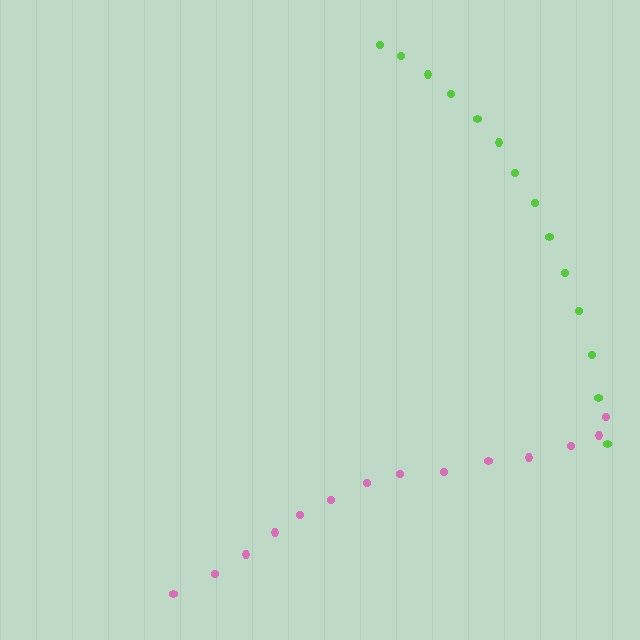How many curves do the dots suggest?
There are 2 distinct paths.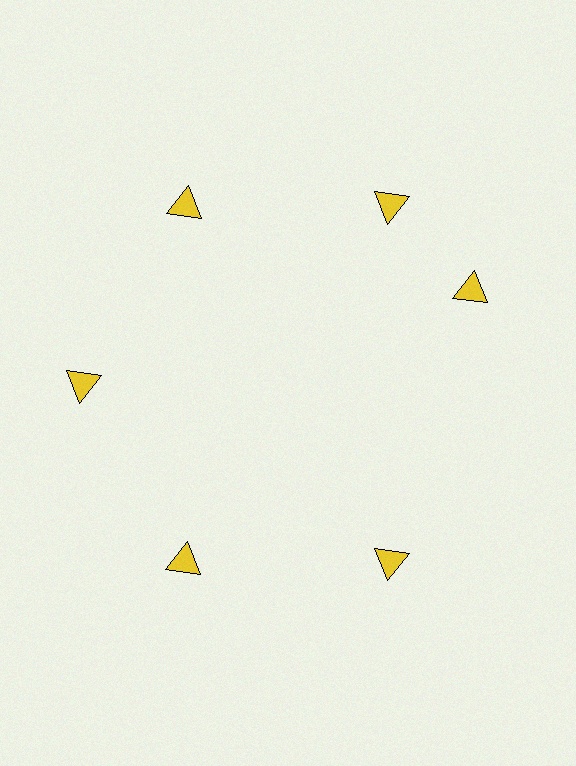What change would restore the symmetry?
The symmetry would be restored by rotating it back into even spacing with its neighbors so that all 6 triangles sit at equal angles and equal distance from the center.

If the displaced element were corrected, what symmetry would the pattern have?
It would have 6-fold rotational symmetry — the pattern would map onto itself every 60 degrees.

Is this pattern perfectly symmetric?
No. The 6 yellow triangles are arranged in a ring, but one element near the 3 o'clock position is rotated out of alignment along the ring, breaking the 6-fold rotational symmetry.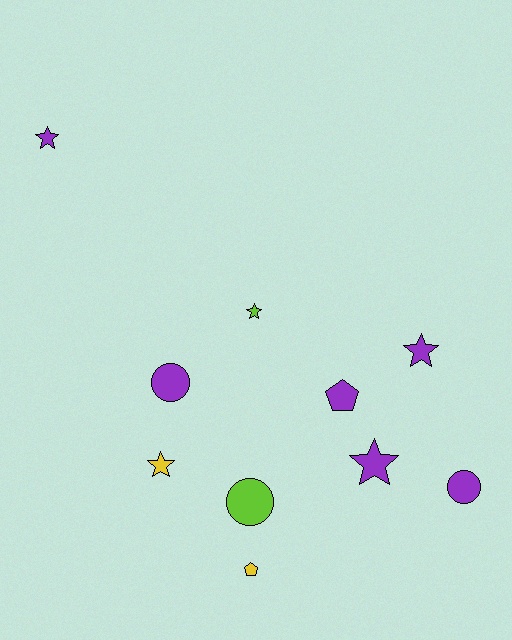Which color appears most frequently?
Purple, with 6 objects.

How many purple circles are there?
There are 2 purple circles.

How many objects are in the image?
There are 10 objects.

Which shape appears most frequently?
Star, with 5 objects.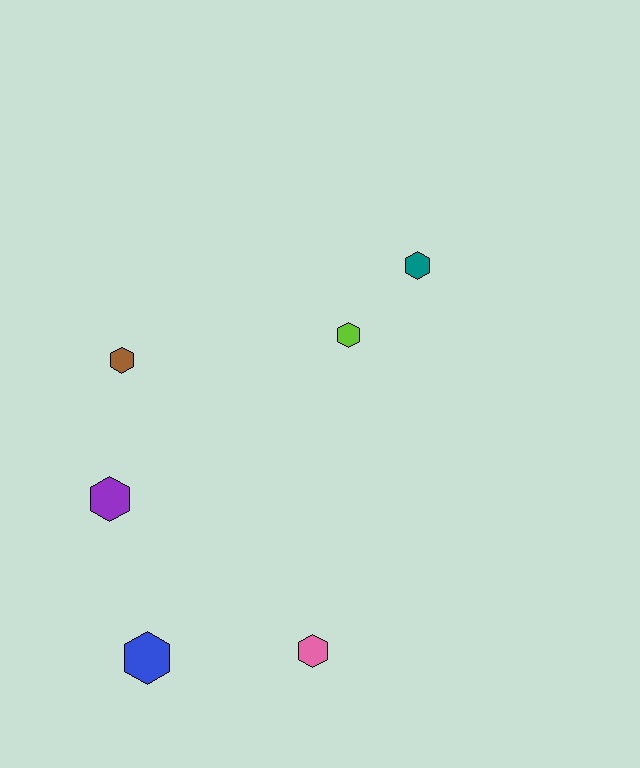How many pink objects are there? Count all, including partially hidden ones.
There is 1 pink object.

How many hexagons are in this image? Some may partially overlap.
There are 6 hexagons.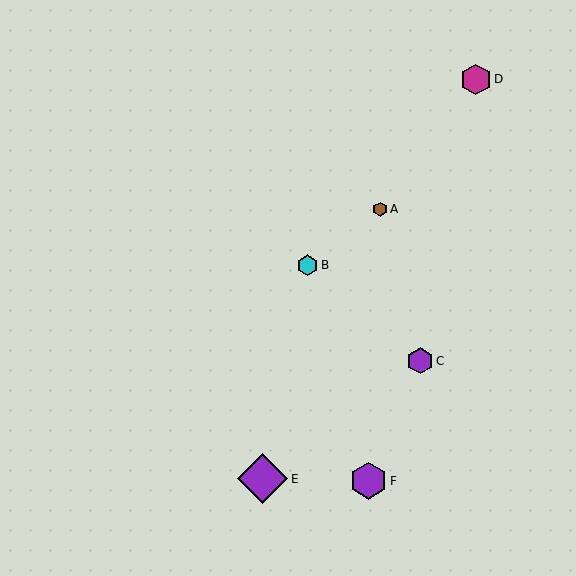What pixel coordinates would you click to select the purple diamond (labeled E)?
Click at (263, 479) to select the purple diamond E.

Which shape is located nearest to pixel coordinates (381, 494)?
The purple hexagon (labeled F) at (369, 481) is nearest to that location.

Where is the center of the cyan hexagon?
The center of the cyan hexagon is at (307, 265).